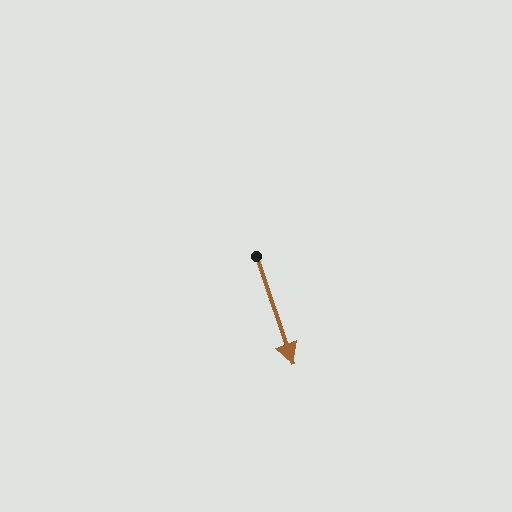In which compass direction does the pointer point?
South.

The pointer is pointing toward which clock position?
Roughly 5 o'clock.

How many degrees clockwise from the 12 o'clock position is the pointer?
Approximately 161 degrees.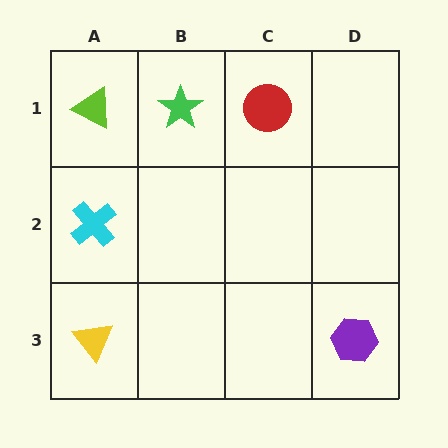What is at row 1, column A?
A lime triangle.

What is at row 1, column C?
A red circle.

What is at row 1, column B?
A green star.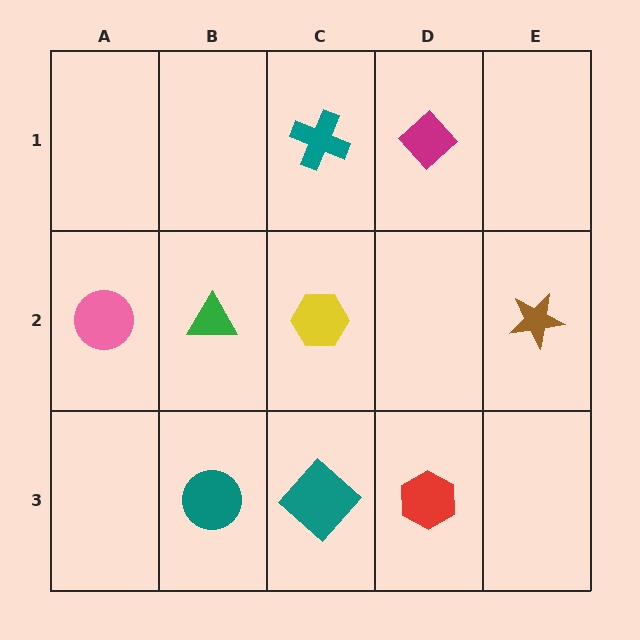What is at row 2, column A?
A pink circle.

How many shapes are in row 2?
4 shapes.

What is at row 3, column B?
A teal circle.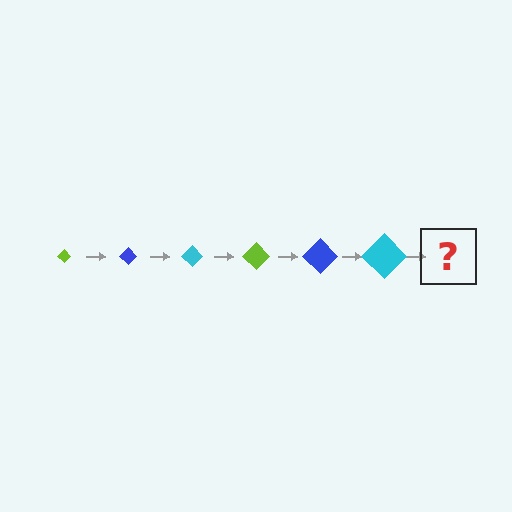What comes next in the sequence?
The next element should be a lime diamond, larger than the previous one.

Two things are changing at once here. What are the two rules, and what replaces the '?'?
The two rules are that the diamond grows larger each step and the color cycles through lime, blue, and cyan. The '?' should be a lime diamond, larger than the previous one.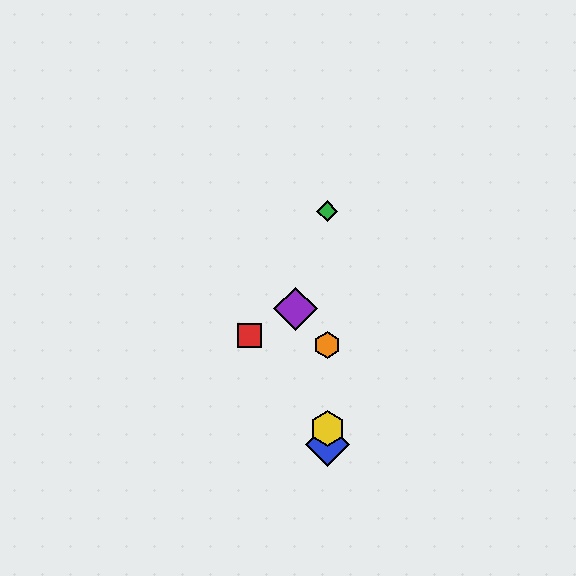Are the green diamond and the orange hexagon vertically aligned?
Yes, both are at x≈327.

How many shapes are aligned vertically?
4 shapes (the blue diamond, the green diamond, the yellow hexagon, the orange hexagon) are aligned vertically.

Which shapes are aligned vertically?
The blue diamond, the green diamond, the yellow hexagon, the orange hexagon are aligned vertically.